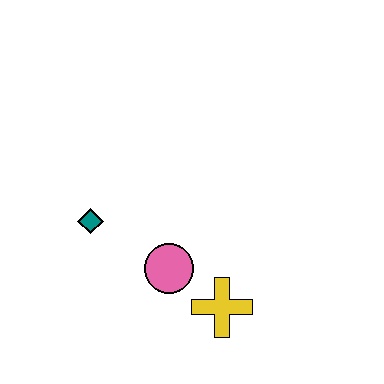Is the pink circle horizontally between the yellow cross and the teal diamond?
Yes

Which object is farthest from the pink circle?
The teal diamond is farthest from the pink circle.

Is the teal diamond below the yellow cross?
No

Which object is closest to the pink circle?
The yellow cross is closest to the pink circle.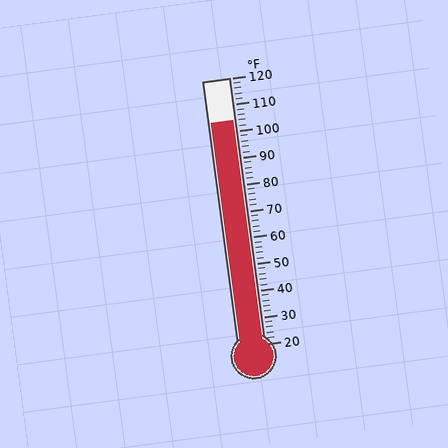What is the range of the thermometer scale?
The thermometer scale ranges from 20°F to 120°F.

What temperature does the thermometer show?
The thermometer shows approximately 104°F.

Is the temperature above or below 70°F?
The temperature is above 70°F.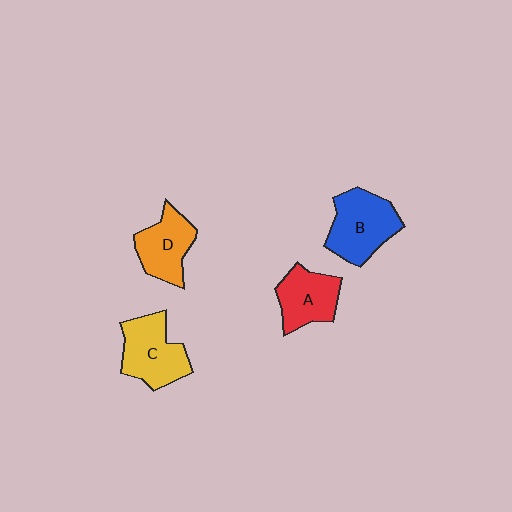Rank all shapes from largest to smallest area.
From largest to smallest: B (blue), C (yellow), D (orange), A (red).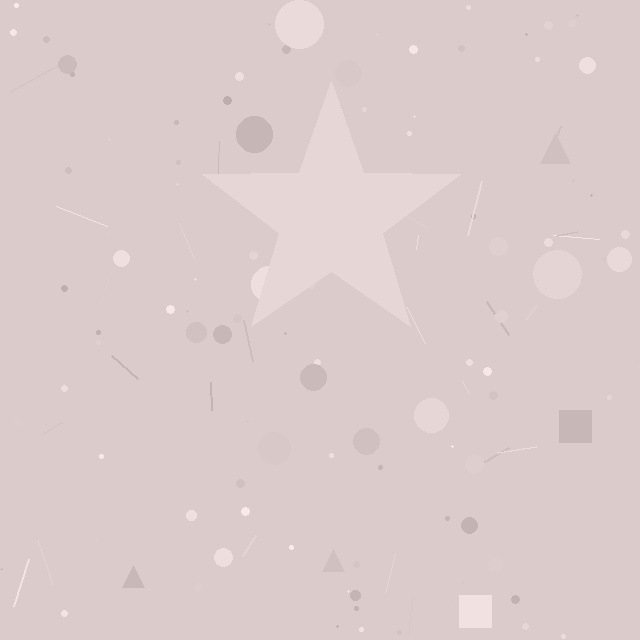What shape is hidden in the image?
A star is hidden in the image.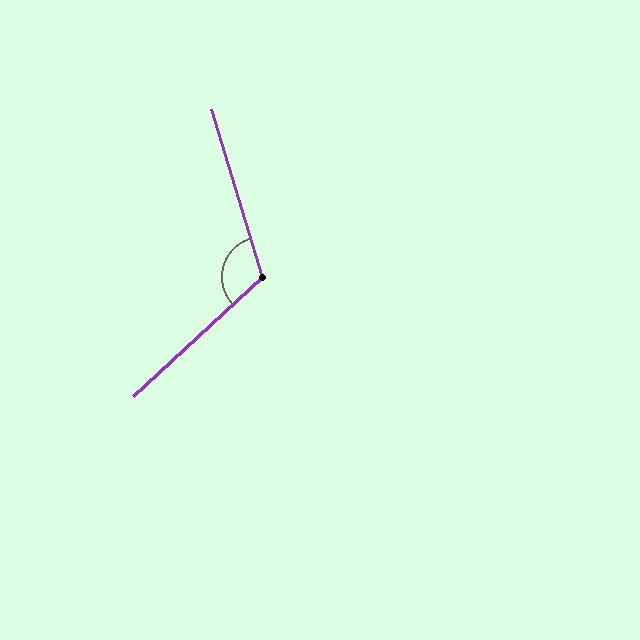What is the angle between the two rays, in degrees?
Approximately 116 degrees.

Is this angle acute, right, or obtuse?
It is obtuse.